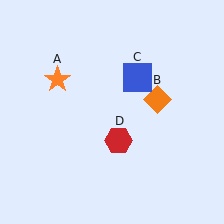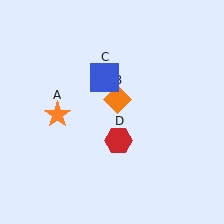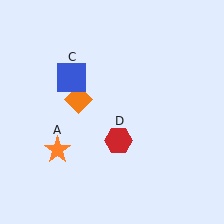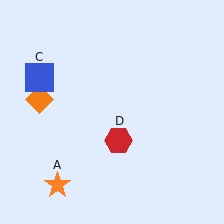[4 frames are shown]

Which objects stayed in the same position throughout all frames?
Red hexagon (object D) remained stationary.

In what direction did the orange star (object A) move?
The orange star (object A) moved down.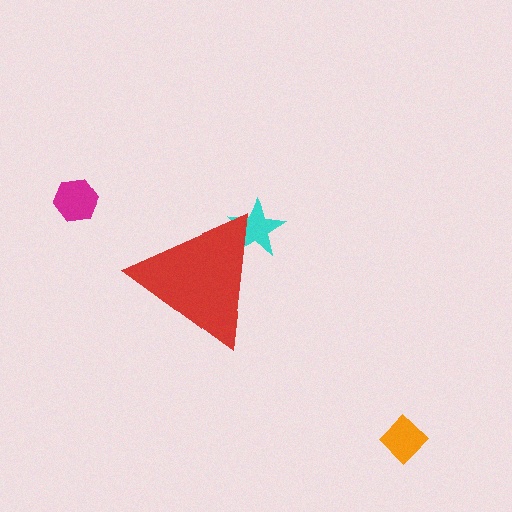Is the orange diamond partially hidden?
No, the orange diamond is fully visible.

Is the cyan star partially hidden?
Yes, the cyan star is partially hidden behind the red triangle.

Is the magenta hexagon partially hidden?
No, the magenta hexagon is fully visible.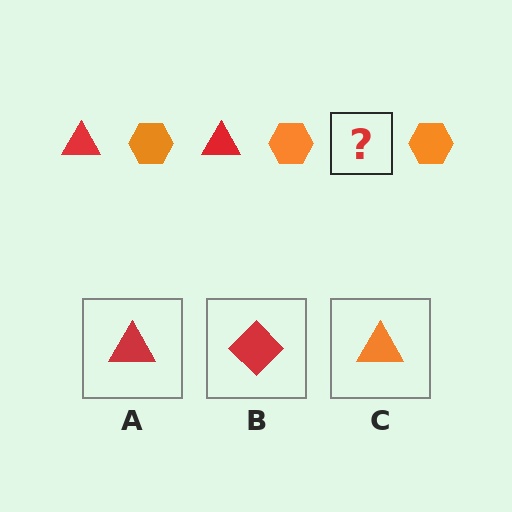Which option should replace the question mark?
Option A.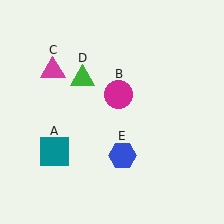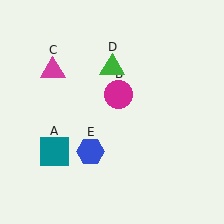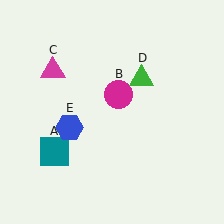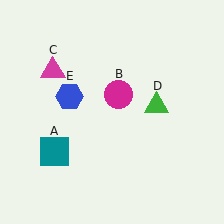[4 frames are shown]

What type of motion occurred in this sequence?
The green triangle (object D), blue hexagon (object E) rotated clockwise around the center of the scene.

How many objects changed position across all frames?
2 objects changed position: green triangle (object D), blue hexagon (object E).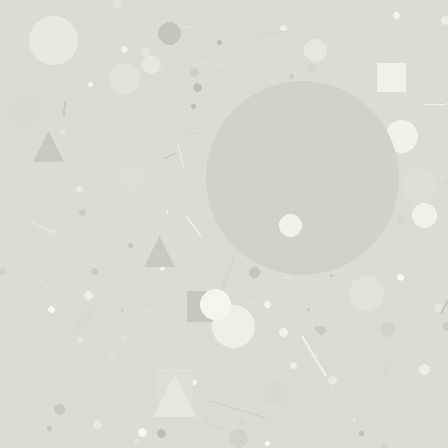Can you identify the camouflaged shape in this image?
The camouflaged shape is a circle.